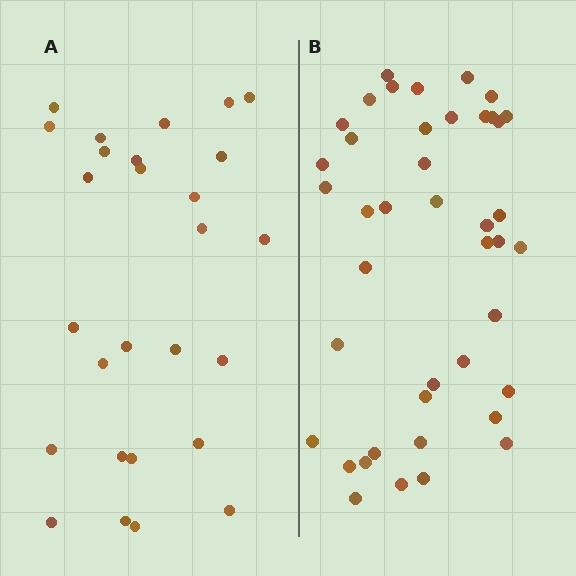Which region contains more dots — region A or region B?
Region B (the right region) has more dots.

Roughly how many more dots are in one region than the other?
Region B has approximately 15 more dots than region A.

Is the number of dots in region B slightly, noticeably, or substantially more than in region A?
Region B has substantially more. The ratio is roughly 1.6 to 1.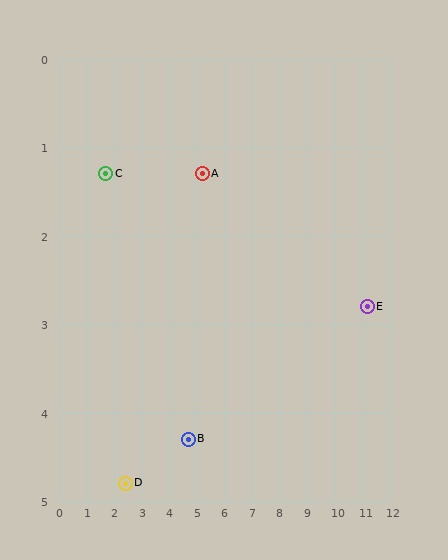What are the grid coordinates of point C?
Point C is at approximately (1.7, 1.3).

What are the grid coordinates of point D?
Point D is at approximately (2.4, 4.8).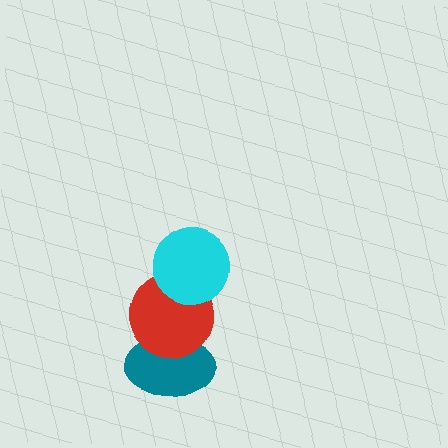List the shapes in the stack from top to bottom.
From top to bottom: the cyan circle, the red circle, the teal ellipse.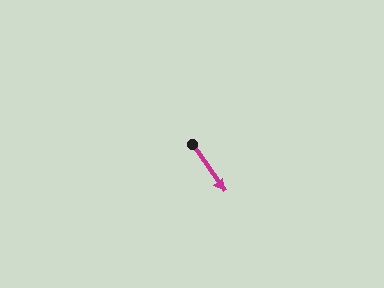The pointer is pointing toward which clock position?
Roughly 5 o'clock.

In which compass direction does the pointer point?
Southeast.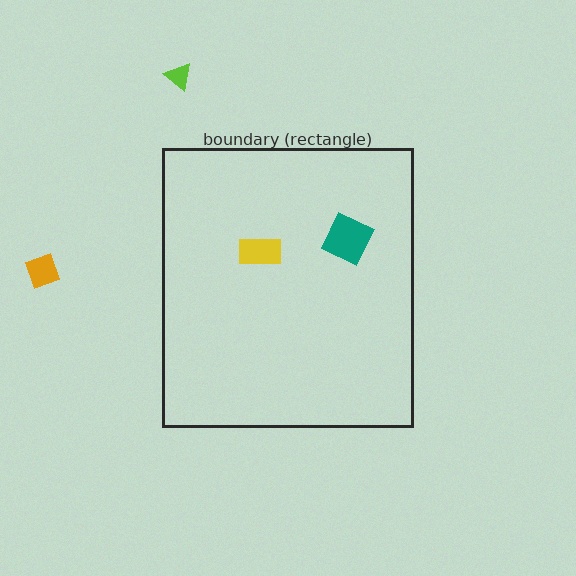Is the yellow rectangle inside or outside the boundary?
Inside.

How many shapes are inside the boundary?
2 inside, 2 outside.